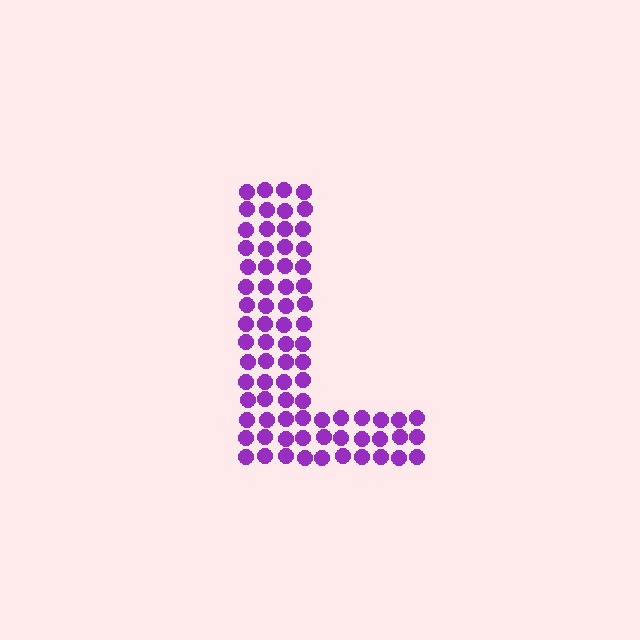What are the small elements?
The small elements are circles.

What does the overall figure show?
The overall figure shows the letter L.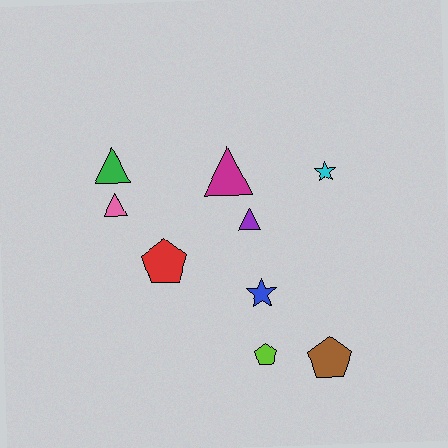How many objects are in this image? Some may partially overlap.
There are 9 objects.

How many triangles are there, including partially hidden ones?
There are 4 triangles.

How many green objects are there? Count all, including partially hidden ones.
There is 1 green object.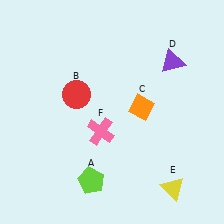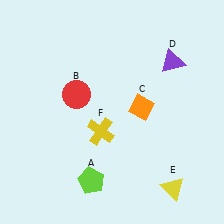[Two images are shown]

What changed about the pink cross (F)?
In Image 1, F is pink. In Image 2, it changed to yellow.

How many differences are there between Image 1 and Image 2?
There is 1 difference between the two images.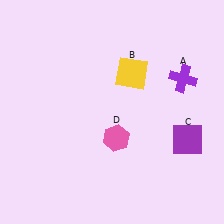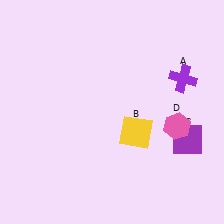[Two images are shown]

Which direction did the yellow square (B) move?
The yellow square (B) moved down.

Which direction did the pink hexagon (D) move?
The pink hexagon (D) moved right.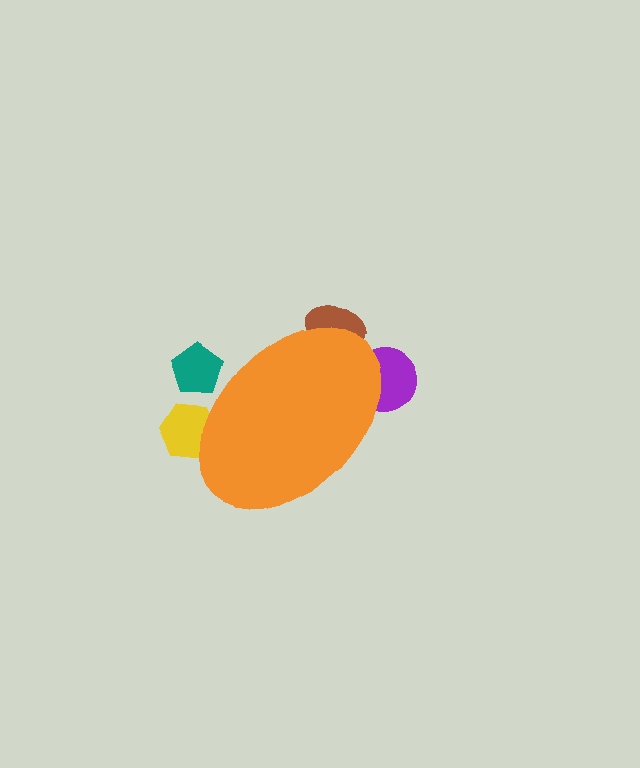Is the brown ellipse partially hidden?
Yes, the brown ellipse is partially hidden behind the orange ellipse.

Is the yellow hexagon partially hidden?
Yes, the yellow hexagon is partially hidden behind the orange ellipse.